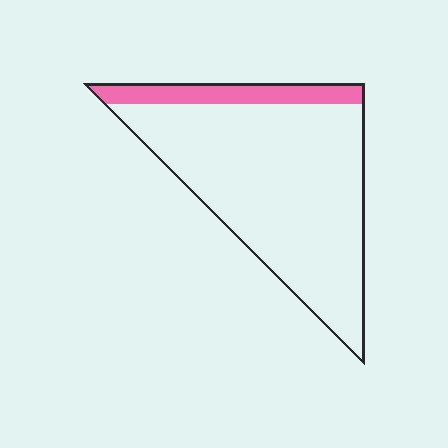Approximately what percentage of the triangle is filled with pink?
Approximately 15%.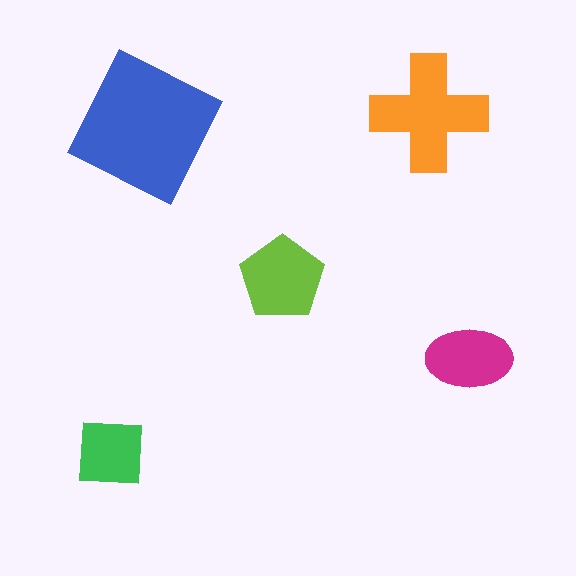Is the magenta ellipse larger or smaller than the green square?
Larger.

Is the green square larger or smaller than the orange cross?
Smaller.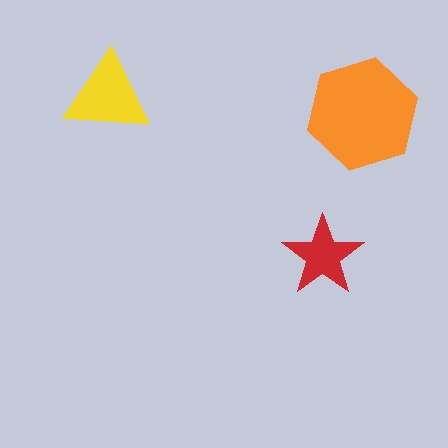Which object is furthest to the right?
The orange hexagon is rightmost.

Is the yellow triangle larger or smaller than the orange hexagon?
Smaller.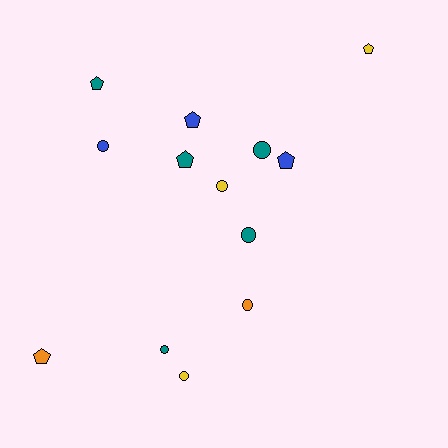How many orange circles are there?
There is 1 orange circle.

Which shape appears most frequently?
Circle, with 7 objects.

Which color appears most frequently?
Teal, with 5 objects.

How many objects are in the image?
There are 13 objects.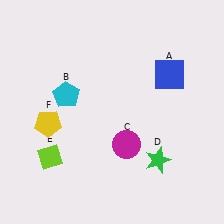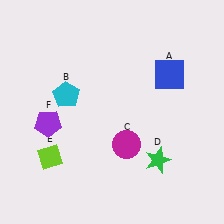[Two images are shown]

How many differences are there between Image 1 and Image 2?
There is 1 difference between the two images.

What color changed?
The pentagon (F) changed from yellow in Image 1 to purple in Image 2.